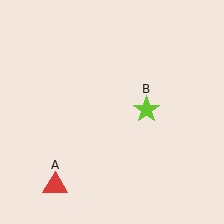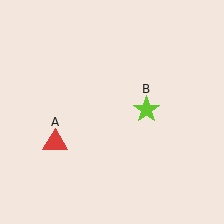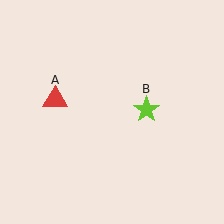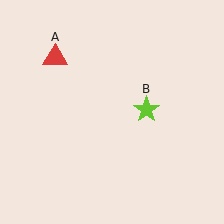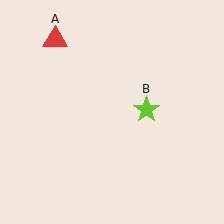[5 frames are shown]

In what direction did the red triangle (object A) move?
The red triangle (object A) moved up.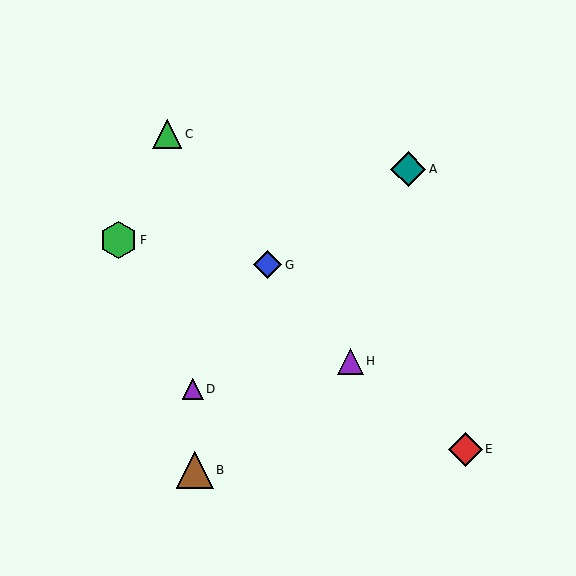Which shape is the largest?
The brown triangle (labeled B) is the largest.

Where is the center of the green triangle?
The center of the green triangle is at (167, 134).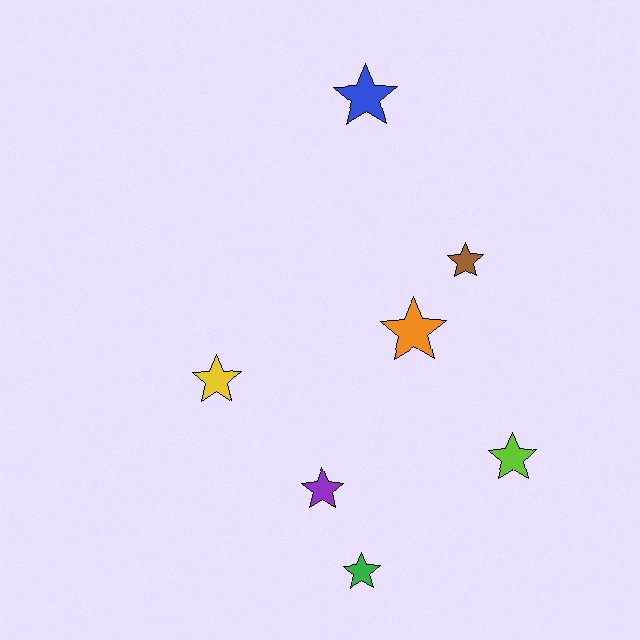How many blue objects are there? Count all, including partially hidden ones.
There is 1 blue object.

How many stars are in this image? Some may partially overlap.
There are 7 stars.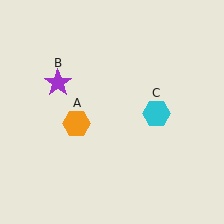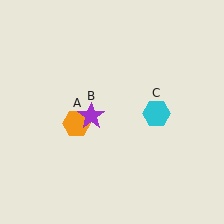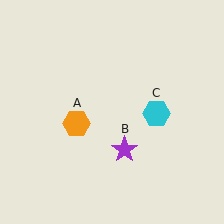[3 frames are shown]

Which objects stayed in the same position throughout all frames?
Orange hexagon (object A) and cyan hexagon (object C) remained stationary.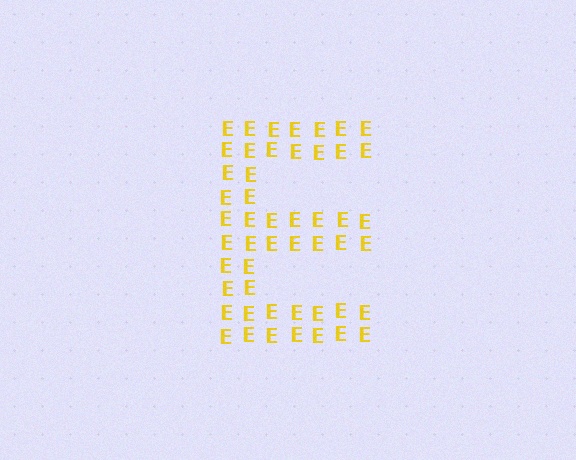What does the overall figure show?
The overall figure shows the letter E.